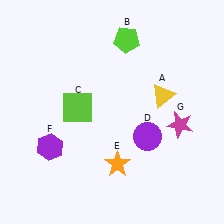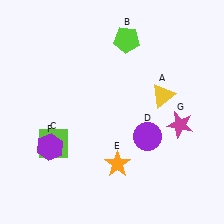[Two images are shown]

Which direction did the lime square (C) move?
The lime square (C) moved down.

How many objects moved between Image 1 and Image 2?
1 object moved between the two images.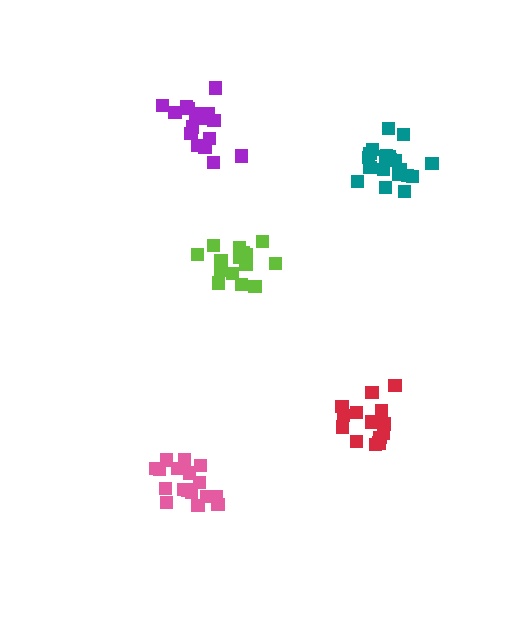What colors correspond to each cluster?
The clusters are colored: pink, teal, lime, purple, red.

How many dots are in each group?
Group 1: 17 dots, Group 2: 20 dots, Group 3: 15 dots, Group 4: 19 dots, Group 5: 15 dots (86 total).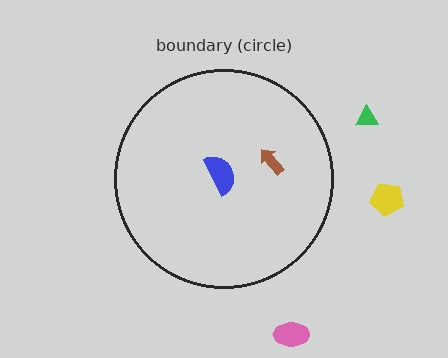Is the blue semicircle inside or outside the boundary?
Inside.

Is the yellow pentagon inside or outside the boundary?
Outside.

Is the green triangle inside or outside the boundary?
Outside.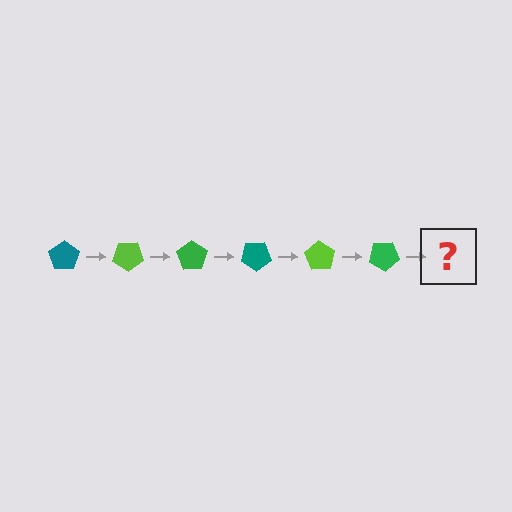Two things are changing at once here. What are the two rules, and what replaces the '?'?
The two rules are that it rotates 35 degrees each step and the color cycles through teal, lime, and green. The '?' should be a teal pentagon, rotated 210 degrees from the start.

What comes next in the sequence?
The next element should be a teal pentagon, rotated 210 degrees from the start.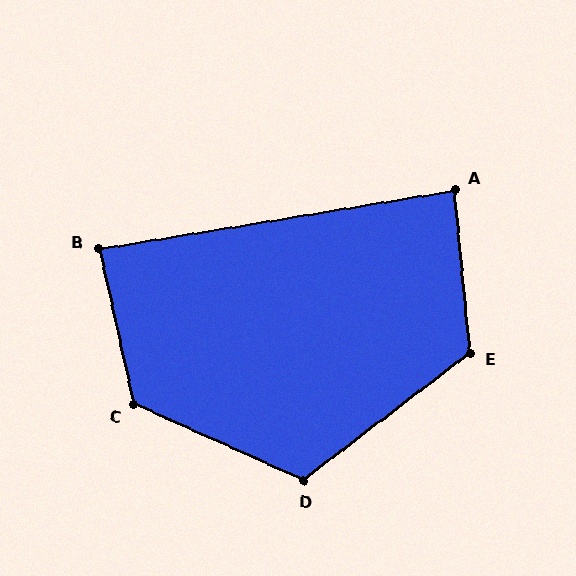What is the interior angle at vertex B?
Approximately 87 degrees (approximately right).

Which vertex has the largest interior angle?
C, at approximately 127 degrees.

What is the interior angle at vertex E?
Approximately 122 degrees (obtuse).